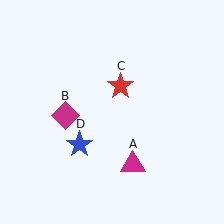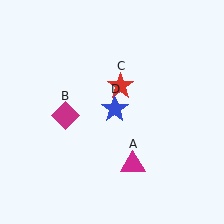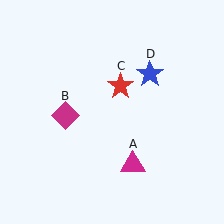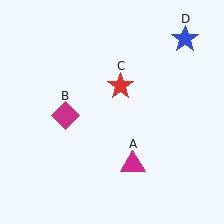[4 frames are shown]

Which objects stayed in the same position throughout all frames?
Magenta triangle (object A) and magenta diamond (object B) and red star (object C) remained stationary.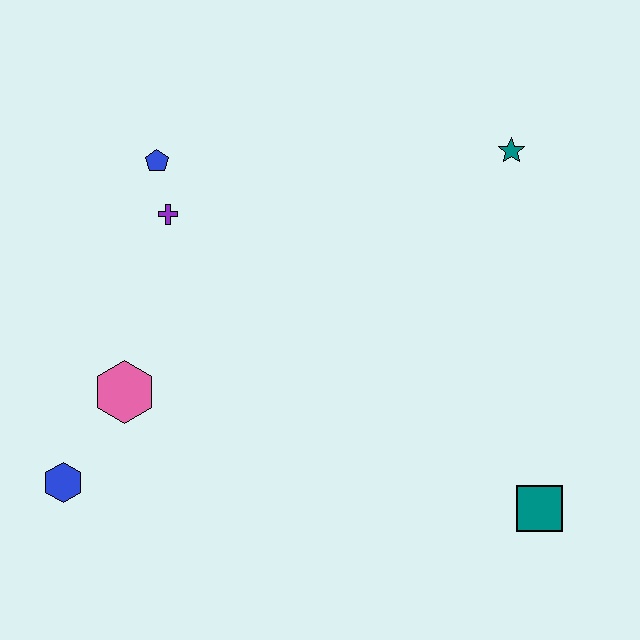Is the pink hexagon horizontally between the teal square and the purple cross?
No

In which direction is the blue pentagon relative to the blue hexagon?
The blue pentagon is above the blue hexagon.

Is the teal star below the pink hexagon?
No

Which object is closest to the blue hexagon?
The pink hexagon is closest to the blue hexagon.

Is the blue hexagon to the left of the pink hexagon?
Yes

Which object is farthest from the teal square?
The blue pentagon is farthest from the teal square.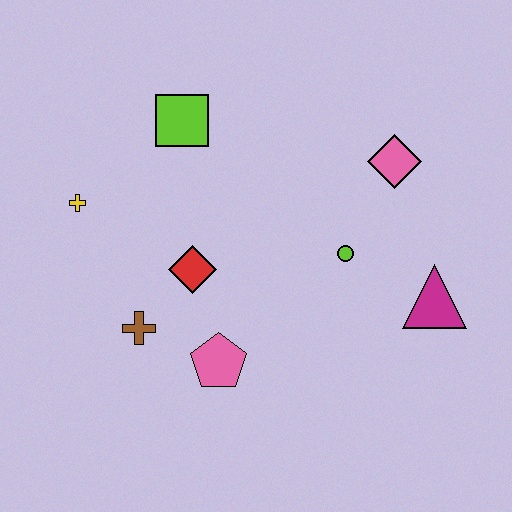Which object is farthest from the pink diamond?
The yellow cross is farthest from the pink diamond.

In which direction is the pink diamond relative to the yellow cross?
The pink diamond is to the right of the yellow cross.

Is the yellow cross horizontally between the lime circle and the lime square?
No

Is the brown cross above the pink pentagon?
Yes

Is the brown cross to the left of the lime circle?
Yes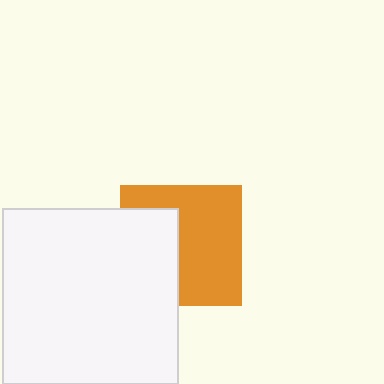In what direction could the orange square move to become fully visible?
The orange square could move right. That would shift it out from behind the white square entirely.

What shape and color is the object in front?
The object in front is a white square.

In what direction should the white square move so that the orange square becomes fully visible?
The white square should move left. That is the shortest direction to clear the overlap and leave the orange square fully visible.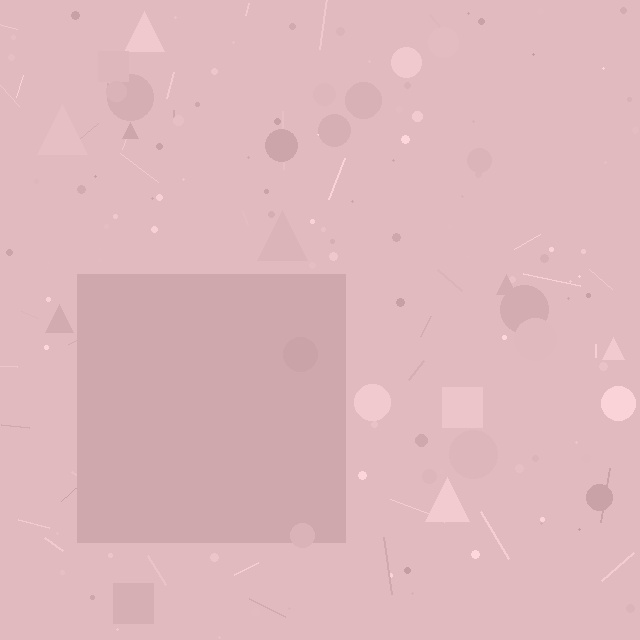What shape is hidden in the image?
A square is hidden in the image.